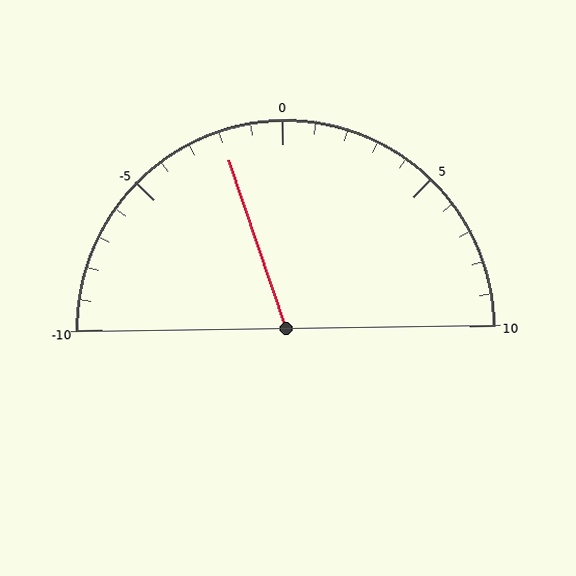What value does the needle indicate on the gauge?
The needle indicates approximately -2.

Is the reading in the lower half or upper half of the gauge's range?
The reading is in the lower half of the range (-10 to 10).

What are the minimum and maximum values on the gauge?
The gauge ranges from -10 to 10.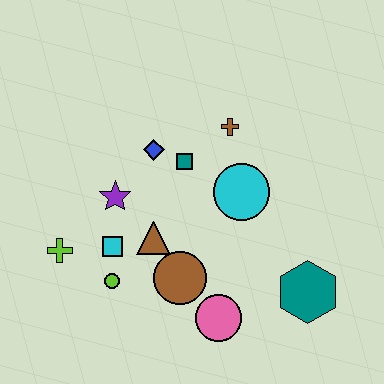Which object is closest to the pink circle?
The brown circle is closest to the pink circle.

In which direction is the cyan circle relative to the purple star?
The cyan circle is to the right of the purple star.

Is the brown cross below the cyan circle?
No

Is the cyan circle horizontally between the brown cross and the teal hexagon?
Yes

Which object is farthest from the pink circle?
The brown cross is farthest from the pink circle.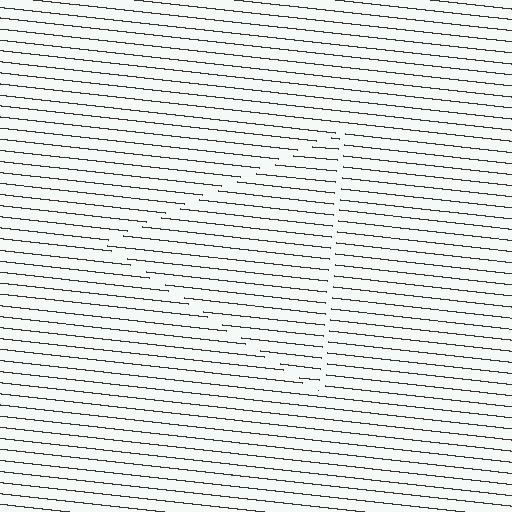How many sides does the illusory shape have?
3 sides — the line-ends trace a triangle.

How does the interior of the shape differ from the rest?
The interior of the shape contains the same grating, shifted by half a period — the contour is defined by the phase discontinuity where line-ends from the inner and outer gratings abut.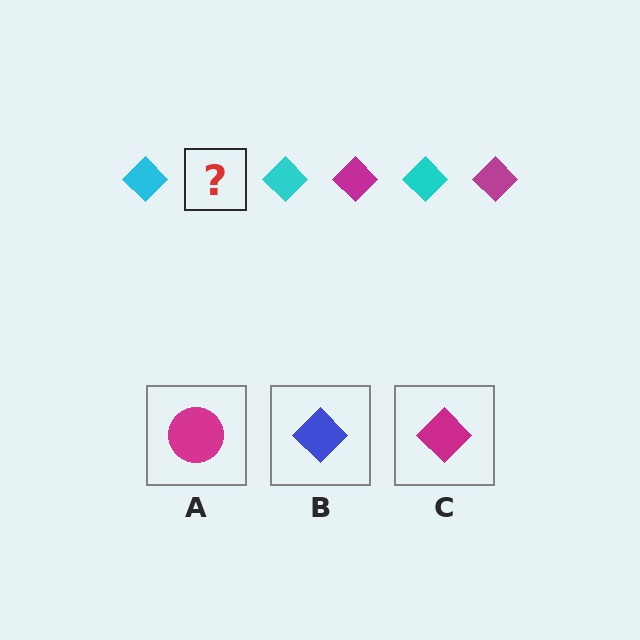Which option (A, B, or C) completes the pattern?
C.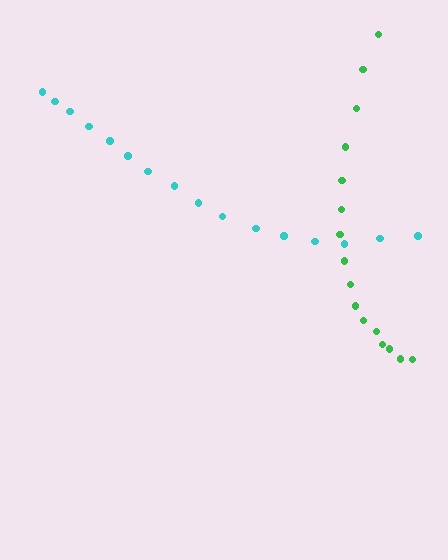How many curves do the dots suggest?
There are 2 distinct paths.